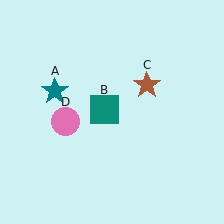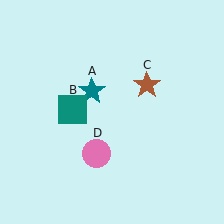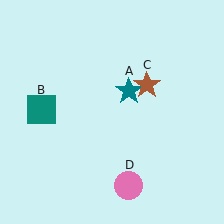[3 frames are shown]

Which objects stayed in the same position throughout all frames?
Brown star (object C) remained stationary.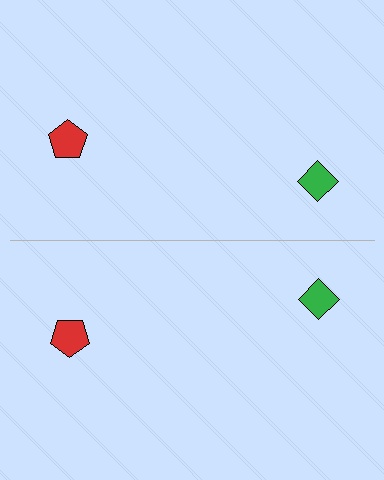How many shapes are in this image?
There are 4 shapes in this image.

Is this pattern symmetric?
Yes, this pattern has bilateral (reflection) symmetry.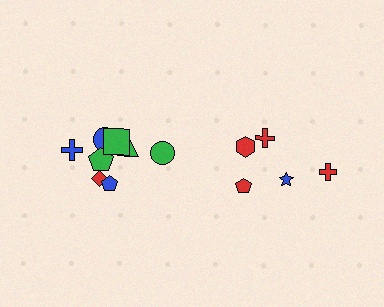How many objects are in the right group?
There are 5 objects.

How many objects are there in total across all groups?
There are 13 objects.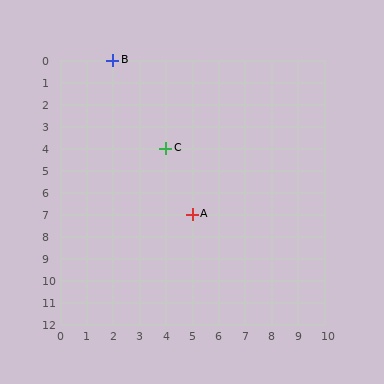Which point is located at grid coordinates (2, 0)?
Point B is at (2, 0).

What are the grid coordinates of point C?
Point C is at grid coordinates (4, 4).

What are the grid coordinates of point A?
Point A is at grid coordinates (5, 7).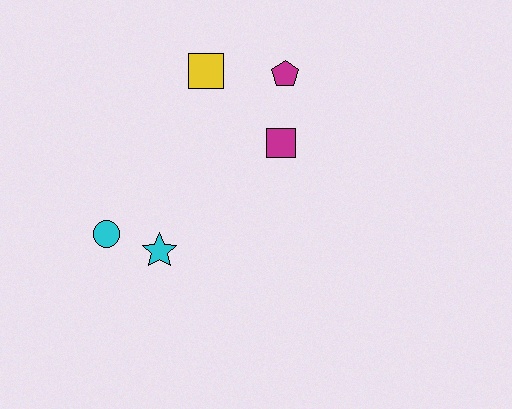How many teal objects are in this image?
There are no teal objects.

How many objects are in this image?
There are 5 objects.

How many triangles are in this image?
There are no triangles.